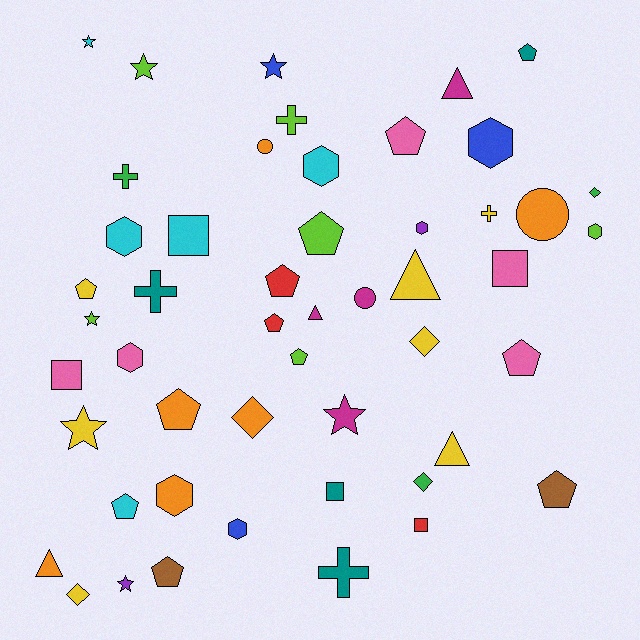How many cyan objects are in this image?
There are 5 cyan objects.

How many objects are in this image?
There are 50 objects.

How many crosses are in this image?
There are 5 crosses.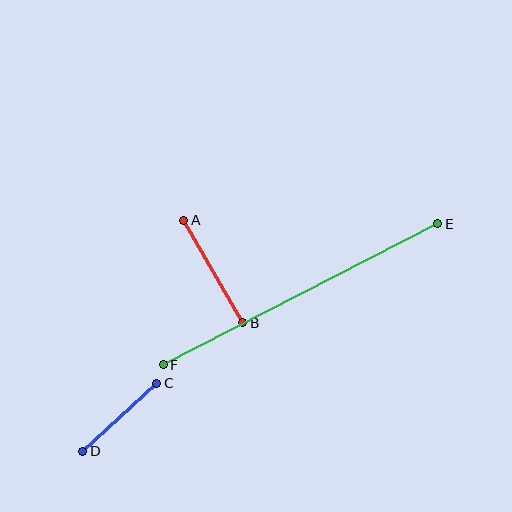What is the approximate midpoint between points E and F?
The midpoint is at approximately (300, 294) pixels.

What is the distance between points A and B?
The distance is approximately 118 pixels.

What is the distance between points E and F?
The distance is approximately 309 pixels.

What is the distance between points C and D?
The distance is approximately 100 pixels.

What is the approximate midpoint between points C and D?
The midpoint is at approximately (120, 417) pixels.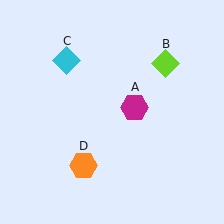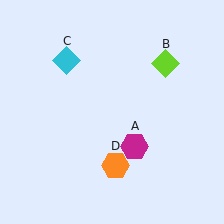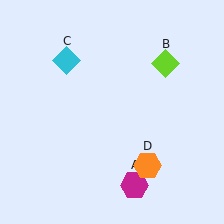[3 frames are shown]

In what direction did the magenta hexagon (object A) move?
The magenta hexagon (object A) moved down.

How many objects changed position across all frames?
2 objects changed position: magenta hexagon (object A), orange hexagon (object D).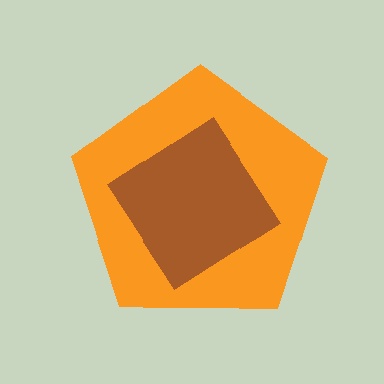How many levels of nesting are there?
2.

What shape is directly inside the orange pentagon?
The brown diamond.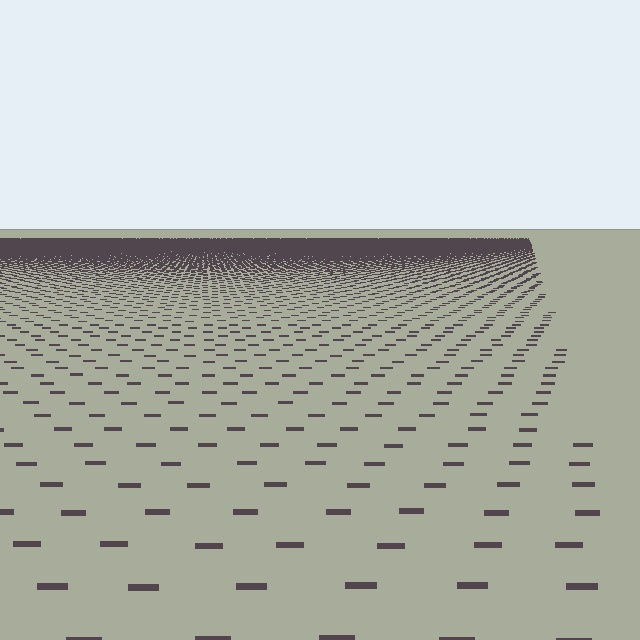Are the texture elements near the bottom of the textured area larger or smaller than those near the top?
Larger. Near the bottom, elements are closer to the viewer and appear at a bigger on-screen size.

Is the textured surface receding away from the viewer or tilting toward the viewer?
The surface is receding away from the viewer. Texture elements get smaller and denser toward the top.